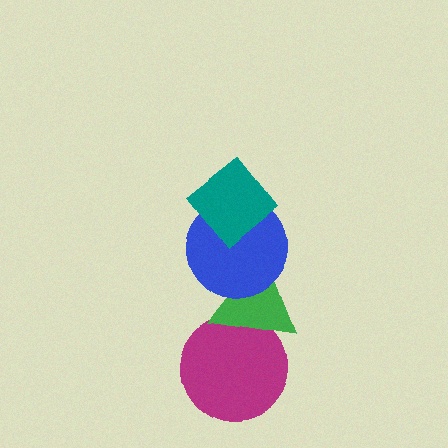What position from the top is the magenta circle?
The magenta circle is 4th from the top.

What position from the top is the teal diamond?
The teal diamond is 1st from the top.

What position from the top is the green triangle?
The green triangle is 3rd from the top.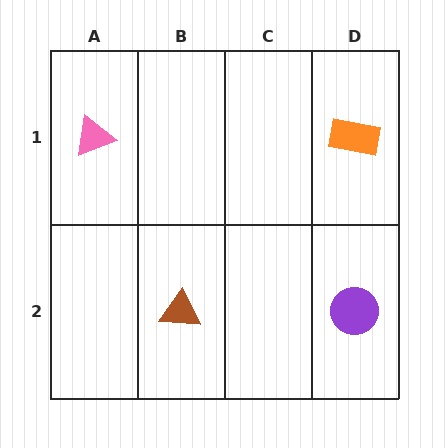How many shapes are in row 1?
2 shapes.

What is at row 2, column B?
A brown triangle.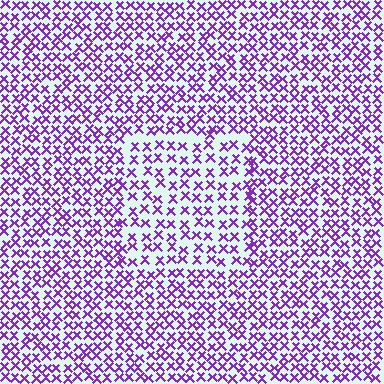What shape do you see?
I see a rectangle.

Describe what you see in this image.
The image contains small purple elements arranged at two different densities. A rectangle-shaped region is visible where the elements are less densely packed than the surrounding area.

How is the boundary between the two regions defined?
The boundary is defined by a change in element density (approximately 1.5x ratio). All elements are the same color, size, and shape.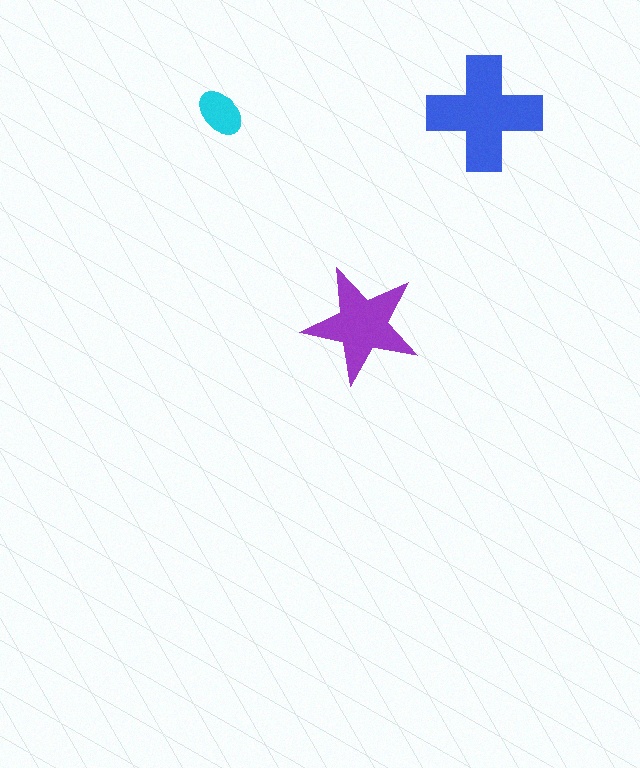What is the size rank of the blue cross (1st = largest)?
1st.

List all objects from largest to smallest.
The blue cross, the purple star, the cyan ellipse.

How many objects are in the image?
There are 3 objects in the image.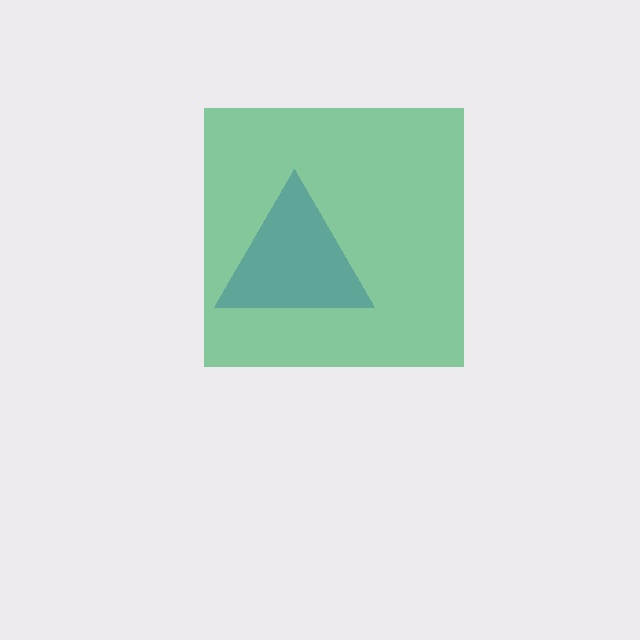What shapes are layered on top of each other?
The layered shapes are: a blue triangle, a green square.